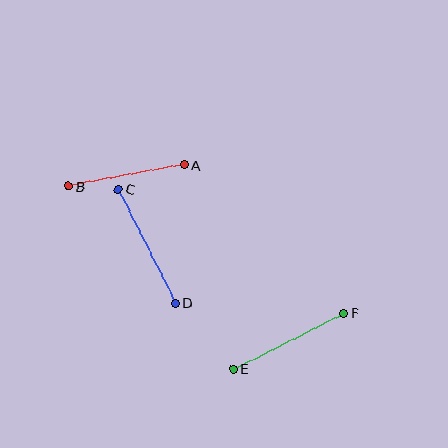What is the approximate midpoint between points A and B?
The midpoint is at approximately (126, 176) pixels.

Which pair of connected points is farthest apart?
Points C and D are farthest apart.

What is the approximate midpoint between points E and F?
The midpoint is at approximately (288, 341) pixels.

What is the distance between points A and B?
The distance is approximately 118 pixels.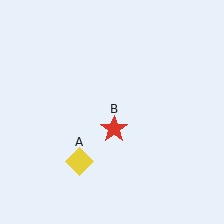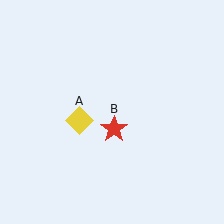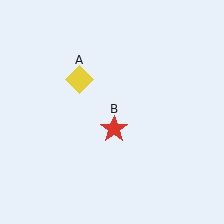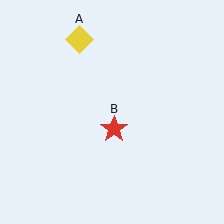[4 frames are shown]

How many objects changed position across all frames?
1 object changed position: yellow diamond (object A).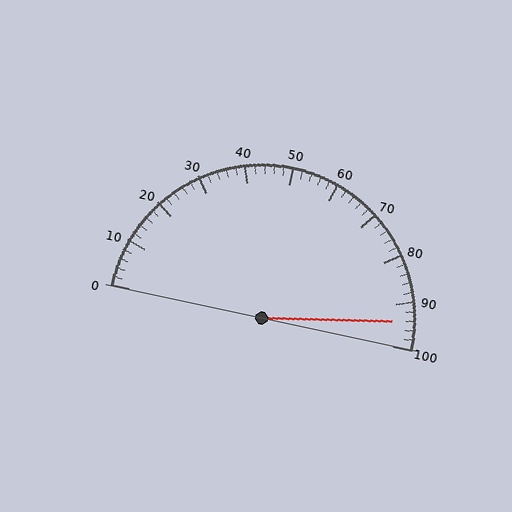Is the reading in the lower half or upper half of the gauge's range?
The reading is in the upper half of the range (0 to 100).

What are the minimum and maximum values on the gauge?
The gauge ranges from 0 to 100.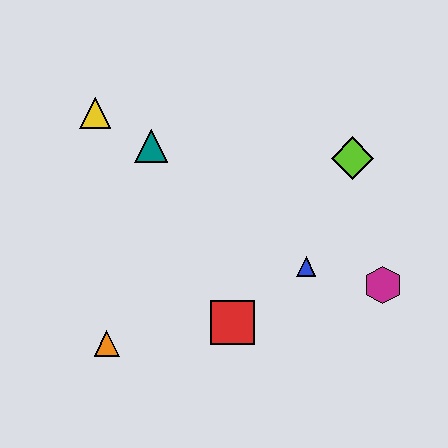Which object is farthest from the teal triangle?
The magenta hexagon is farthest from the teal triangle.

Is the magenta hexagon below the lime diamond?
Yes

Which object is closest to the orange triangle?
The red square is closest to the orange triangle.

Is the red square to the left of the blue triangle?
Yes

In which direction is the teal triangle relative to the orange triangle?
The teal triangle is above the orange triangle.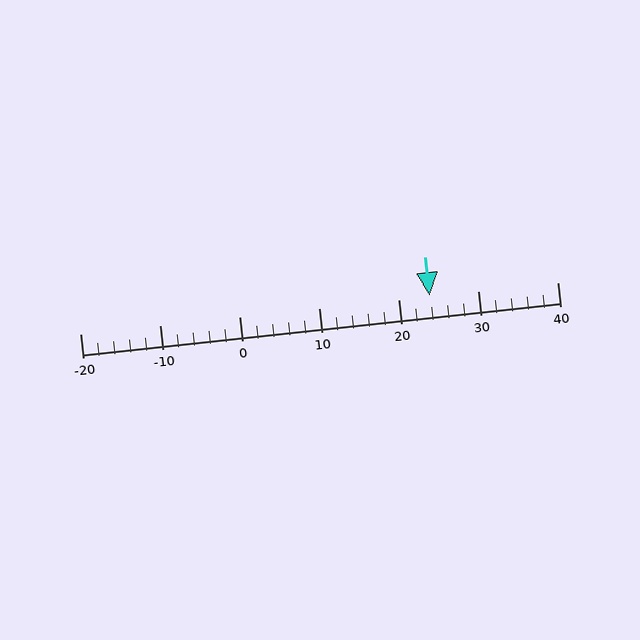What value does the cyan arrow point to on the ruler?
The cyan arrow points to approximately 24.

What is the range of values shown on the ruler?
The ruler shows values from -20 to 40.